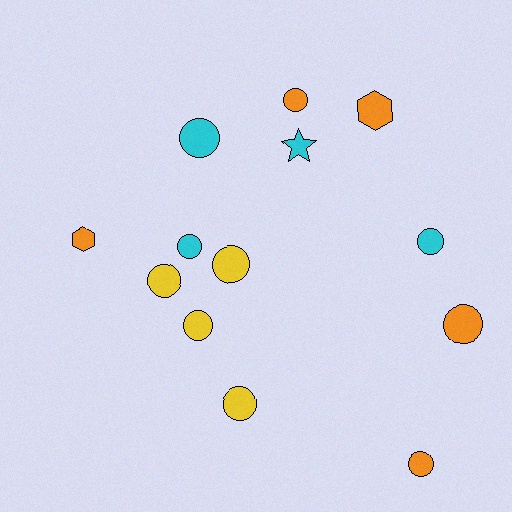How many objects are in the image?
There are 13 objects.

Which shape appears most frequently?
Circle, with 10 objects.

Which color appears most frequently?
Orange, with 5 objects.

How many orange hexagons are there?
There are 2 orange hexagons.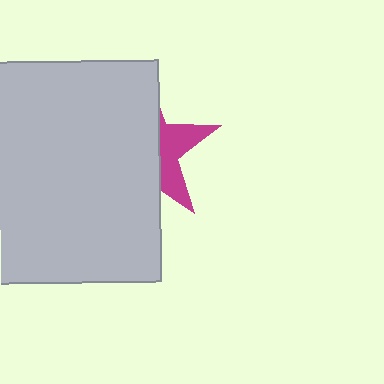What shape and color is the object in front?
The object in front is a light gray square.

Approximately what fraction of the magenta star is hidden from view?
Roughly 68% of the magenta star is hidden behind the light gray square.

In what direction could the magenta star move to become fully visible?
The magenta star could move right. That would shift it out from behind the light gray square entirely.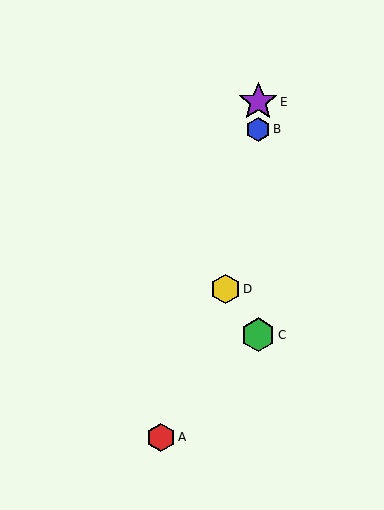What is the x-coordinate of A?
Object A is at x≈161.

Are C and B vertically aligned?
Yes, both are at x≈258.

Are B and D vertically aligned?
No, B is at x≈258 and D is at x≈225.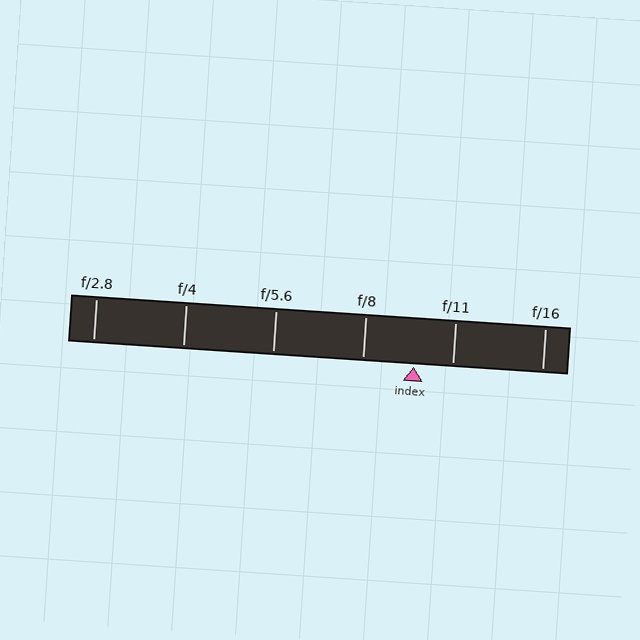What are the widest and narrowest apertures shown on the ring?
The widest aperture shown is f/2.8 and the narrowest is f/16.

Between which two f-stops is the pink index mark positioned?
The index mark is between f/8 and f/11.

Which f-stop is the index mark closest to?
The index mark is closest to f/11.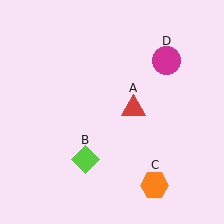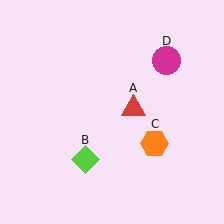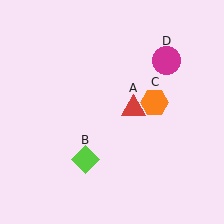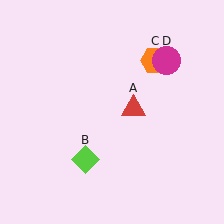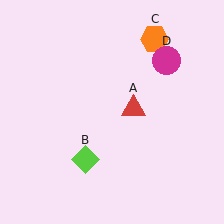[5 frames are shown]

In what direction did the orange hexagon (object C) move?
The orange hexagon (object C) moved up.